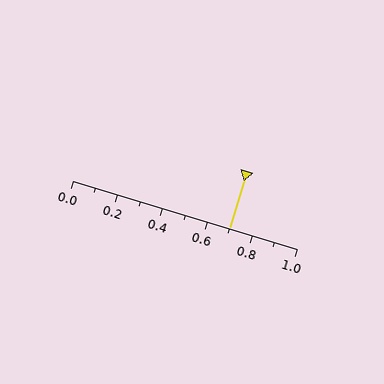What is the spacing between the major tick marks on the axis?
The major ticks are spaced 0.2 apart.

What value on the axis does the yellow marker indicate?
The marker indicates approximately 0.7.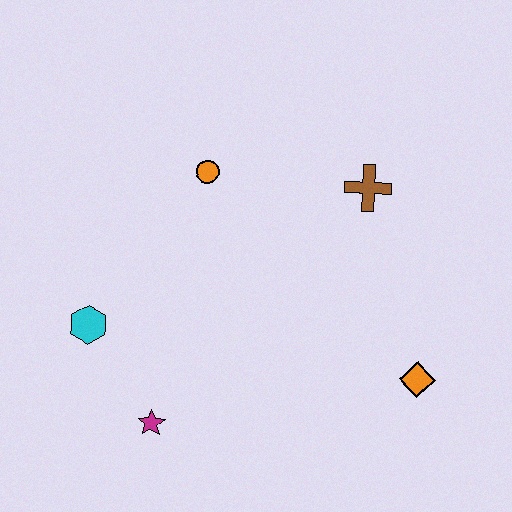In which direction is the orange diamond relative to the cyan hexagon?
The orange diamond is to the right of the cyan hexagon.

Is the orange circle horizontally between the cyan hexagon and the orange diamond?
Yes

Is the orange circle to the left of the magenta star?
No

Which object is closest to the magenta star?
The cyan hexagon is closest to the magenta star.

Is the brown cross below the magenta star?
No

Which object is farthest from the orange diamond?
The cyan hexagon is farthest from the orange diamond.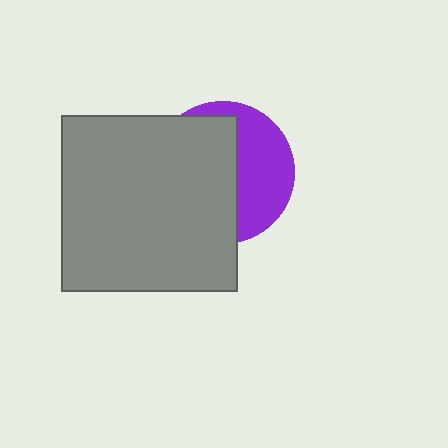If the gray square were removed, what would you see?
You would see the complete purple circle.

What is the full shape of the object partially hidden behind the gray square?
The partially hidden object is a purple circle.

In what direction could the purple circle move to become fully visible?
The purple circle could move right. That would shift it out from behind the gray square entirely.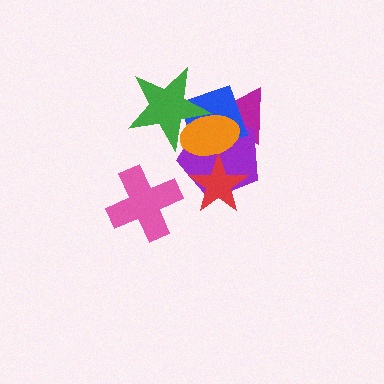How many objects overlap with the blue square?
4 objects overlap with the blue square.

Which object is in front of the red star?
The orange ellipse is in front of the red star.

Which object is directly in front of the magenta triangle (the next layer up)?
The purple pentagon is directly in front of the magenta triangle.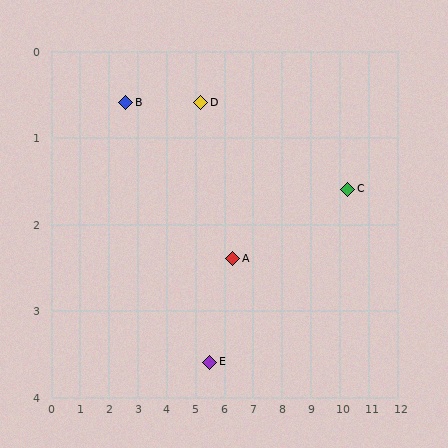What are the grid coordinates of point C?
Point C is at approximately (10.3, 1.6).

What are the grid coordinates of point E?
Point E is at approximately (5.5, 3.6).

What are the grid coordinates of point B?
Point B is at approximately (2.6, 0.6).